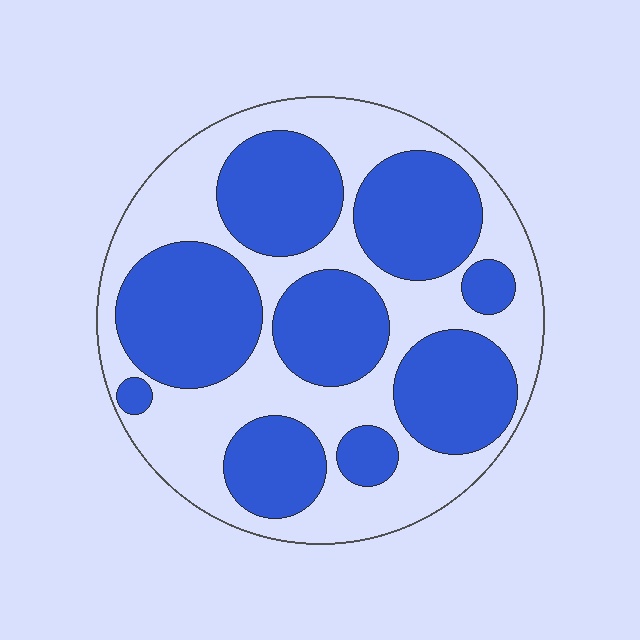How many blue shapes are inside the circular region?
9.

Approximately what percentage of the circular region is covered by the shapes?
Approximately 50%.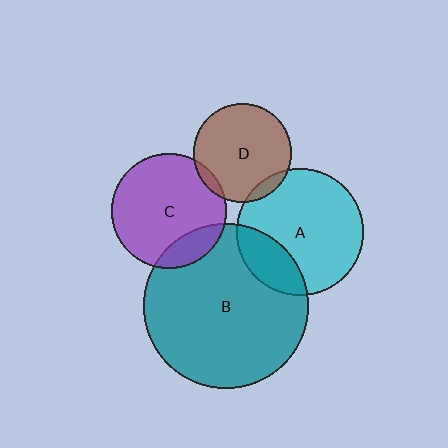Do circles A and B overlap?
Yes.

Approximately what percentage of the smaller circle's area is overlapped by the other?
Approximately 25%.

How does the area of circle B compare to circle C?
Approximately 2.1 times.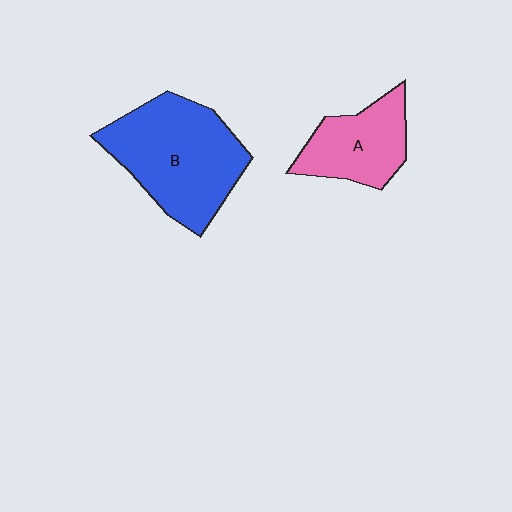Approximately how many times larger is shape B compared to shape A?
Approximately 1.7 times.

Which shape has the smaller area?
Shape A (pink).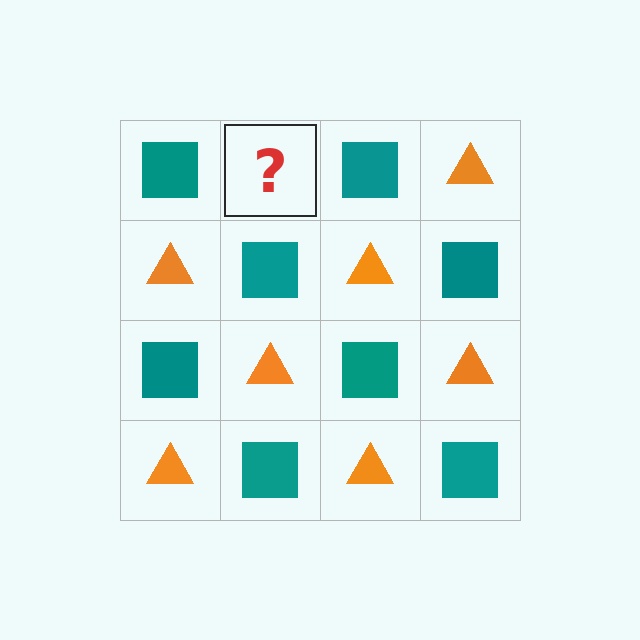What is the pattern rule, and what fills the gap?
The rule is that it alternates teal square and orange triangle in a checkerboard pattern. The gap should be filled with an orange triangle.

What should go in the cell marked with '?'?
The missing cell should contain an orange triangle.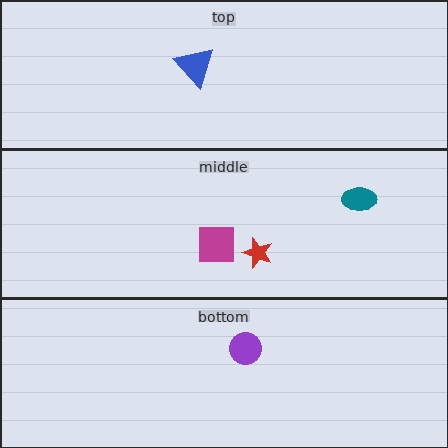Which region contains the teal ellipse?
The middle region.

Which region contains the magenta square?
The middle region.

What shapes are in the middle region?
The red star, the magenta square, the teal ellipse.